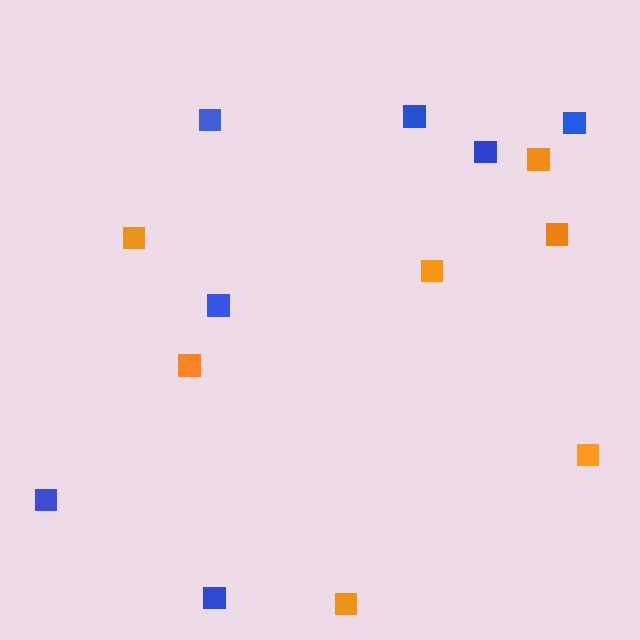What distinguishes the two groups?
There are 2 groups: one group of orange squares (7) and one group of blue squares (7).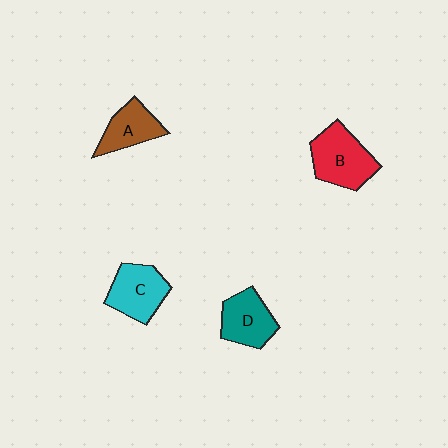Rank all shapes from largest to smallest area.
From largest to smallest: B (red), C (cyan), D (teal), A (brown).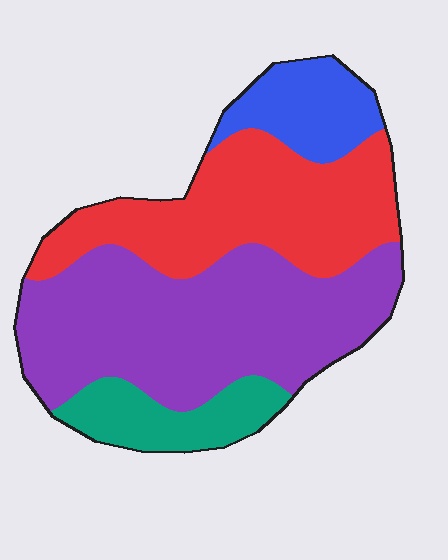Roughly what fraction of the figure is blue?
Blue takes up about one eighth (1/8) of the figure.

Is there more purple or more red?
Purple.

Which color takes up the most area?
Purple, at roughly 45%.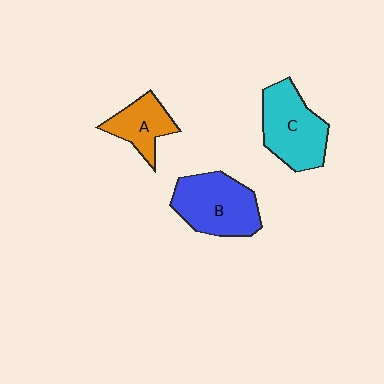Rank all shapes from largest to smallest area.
From largest to smallest: B (blue), C (cyan), A (orange).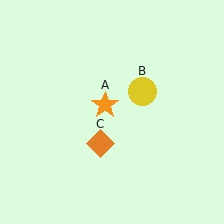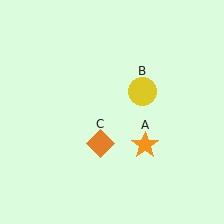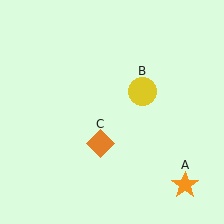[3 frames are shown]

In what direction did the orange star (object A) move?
The orange star (object A) moved down and to the right.